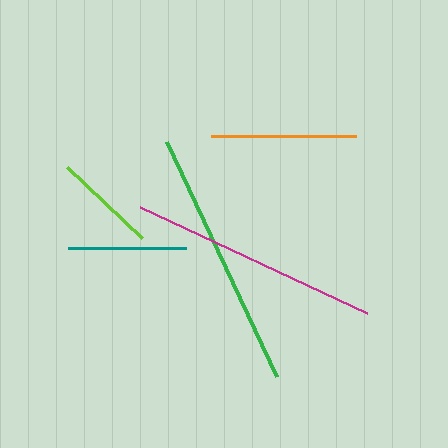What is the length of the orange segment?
The orange segment is approximately 145 pixels long.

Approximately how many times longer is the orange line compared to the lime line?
The orange line is approximately 1.4 times the length of the lime line.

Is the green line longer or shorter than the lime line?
The green line is longer than the lime line.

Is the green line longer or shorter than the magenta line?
The green line is longer than the magenta line.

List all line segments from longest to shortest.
From longest to shortest: green, magenta, orange, teal, lime.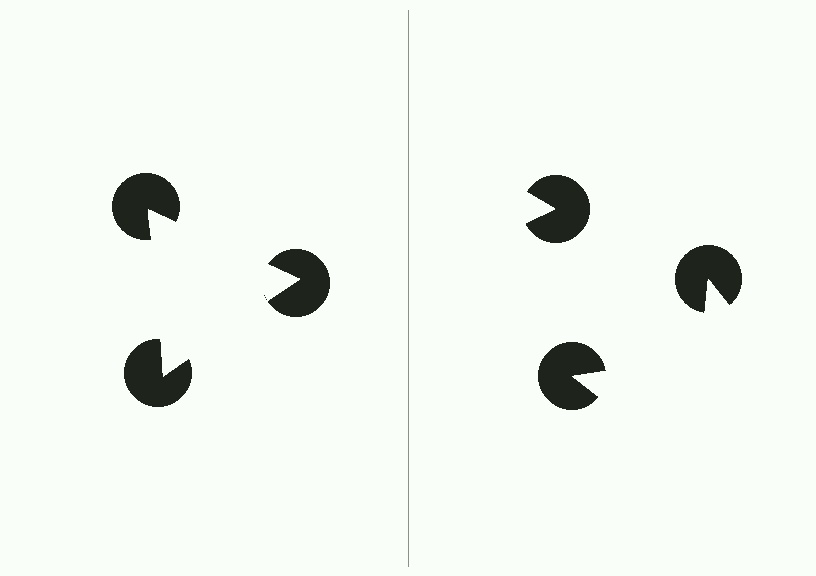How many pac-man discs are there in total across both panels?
6 — 3 on each side.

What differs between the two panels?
The pac-man discs are positioned identically on both sides; only the wedge orientations differ. On the left they align to a triangle; on the right they are misaligned.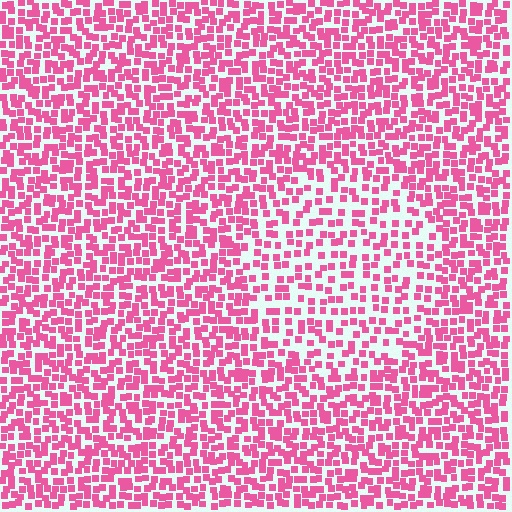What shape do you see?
I see a circle.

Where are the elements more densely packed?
The elements are more densely packed outside the circle boundary.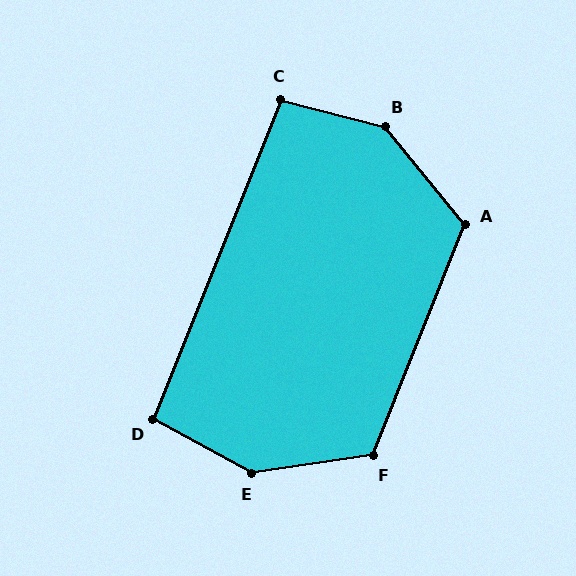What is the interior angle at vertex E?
Approximately 143 degrees (obtuse).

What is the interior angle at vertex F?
Approximately 120 degrees (obtuse).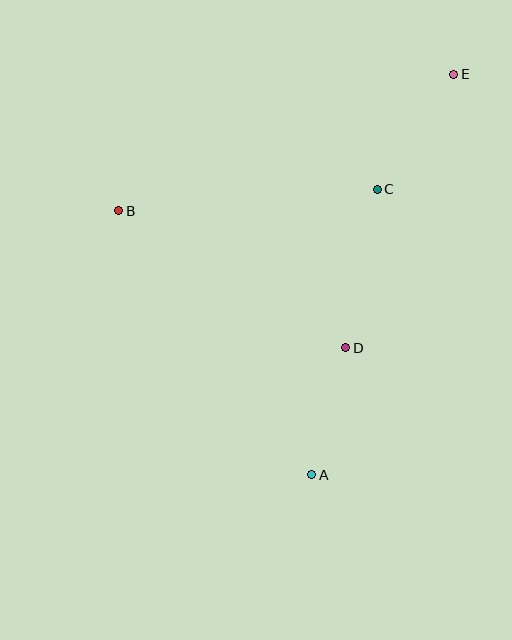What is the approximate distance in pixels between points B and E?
The distance between B and E is approximately 362 pixels.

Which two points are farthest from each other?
Points A and E are farthest from each other.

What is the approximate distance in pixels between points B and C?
The distance between B and C is approximately 260 pixels.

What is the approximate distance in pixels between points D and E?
The distance between D and E is approximately 294 pixels.